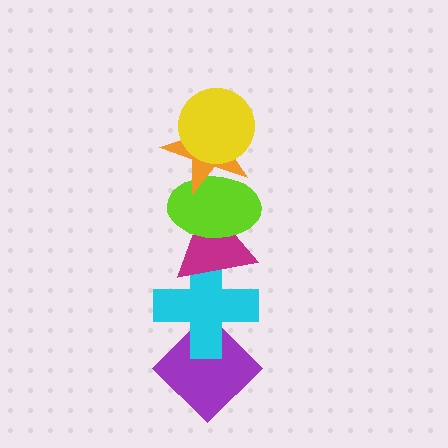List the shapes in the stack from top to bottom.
From top to bottom: the yellow circle, the orange star, the lime ellipse, the magenta triangle, the cyan cross, the purple diamond.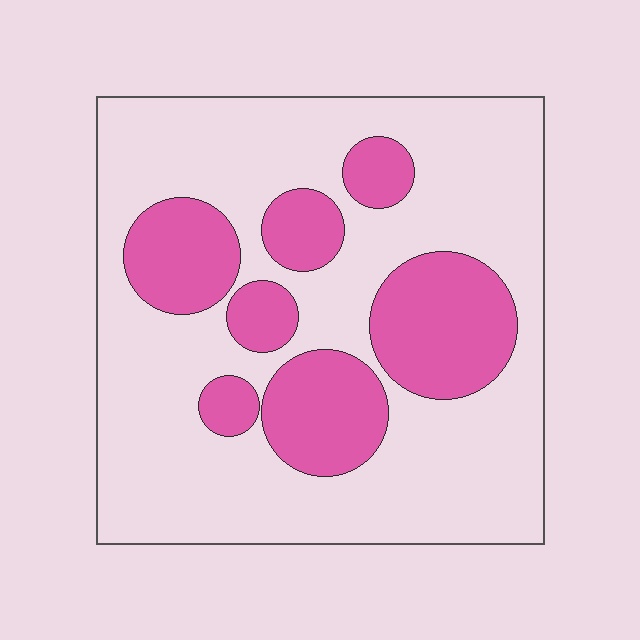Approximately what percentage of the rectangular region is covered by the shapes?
Approximately 30%.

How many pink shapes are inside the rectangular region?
7.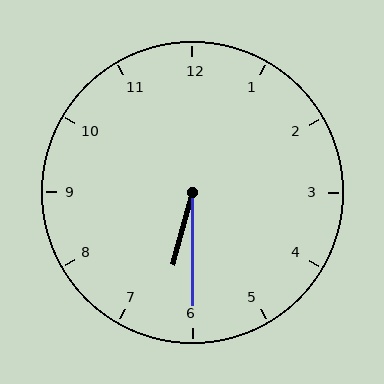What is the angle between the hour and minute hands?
Approximately 15 degrees.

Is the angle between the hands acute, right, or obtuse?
It is acute.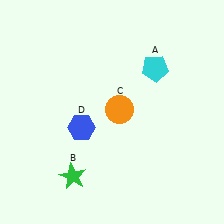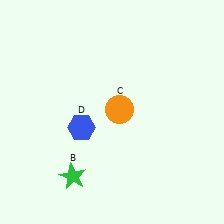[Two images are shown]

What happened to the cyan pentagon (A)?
The cyan pentagon (A) was removed in Image 2. It was in the top-right area of Image 1.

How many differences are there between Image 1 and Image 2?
There is 1 difference between the two images.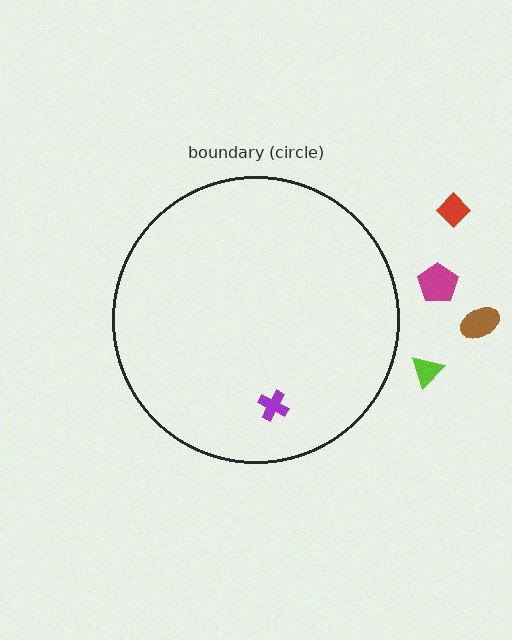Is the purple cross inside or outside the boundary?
Inside.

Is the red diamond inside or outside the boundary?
Outside.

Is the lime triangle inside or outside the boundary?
Outside.